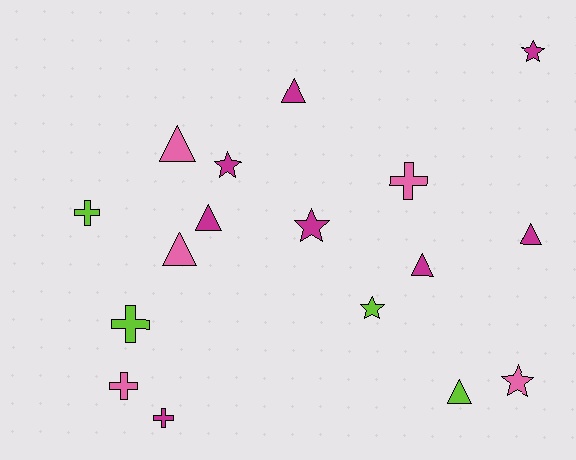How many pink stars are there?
There is 1 pink star.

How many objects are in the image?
There are 17 objects.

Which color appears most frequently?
Magenta, with 8 objects.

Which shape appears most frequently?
Triangle, with 7 objects.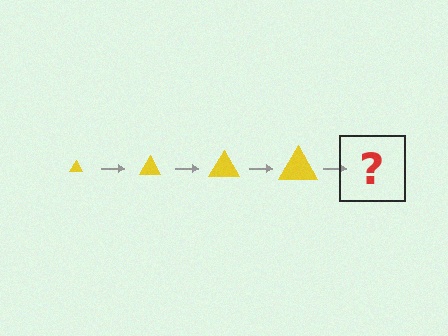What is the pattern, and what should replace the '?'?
The pattern is that the triangle gets progressively larger each step. The '?' should be a yellow triangle, larger than the previous one.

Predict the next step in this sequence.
The next step is a yellow triangle, larger than the previous one.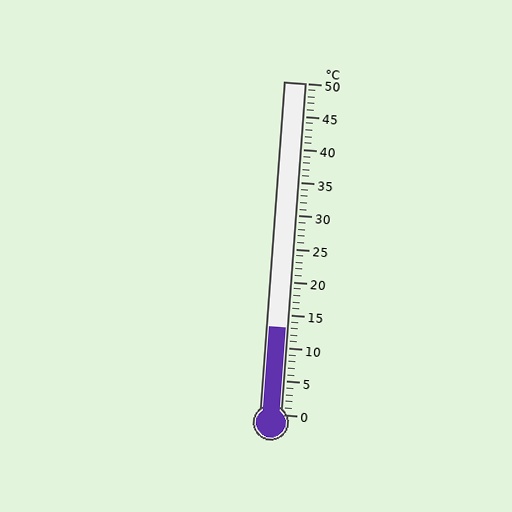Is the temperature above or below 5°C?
The temperature is above 5°C.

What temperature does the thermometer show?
The thermometer shows approximately 13°C.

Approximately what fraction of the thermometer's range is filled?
The thermometer is filled to approximately 25% of its range.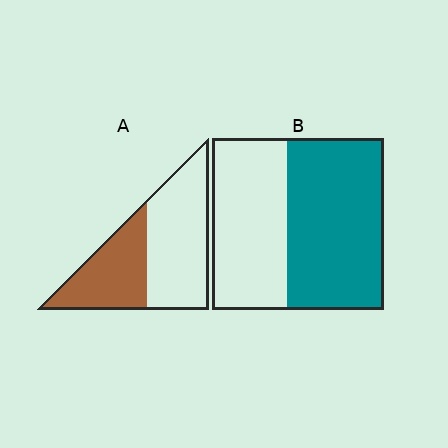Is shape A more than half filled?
No.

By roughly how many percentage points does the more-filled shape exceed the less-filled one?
By roughly 15 percentage points (B over A).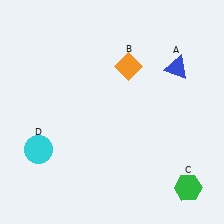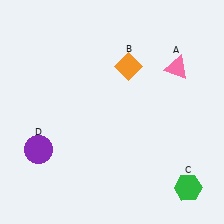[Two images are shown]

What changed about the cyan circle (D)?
In Image 1, D is cyan. In Image 2, it changed to purple.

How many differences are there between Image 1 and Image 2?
There are 2 differences between the two images.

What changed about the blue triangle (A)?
In Image 1, A is blue. In Image 2, it changed to pink.